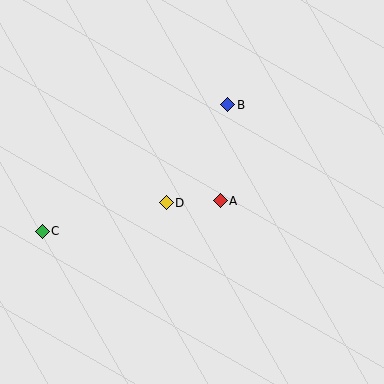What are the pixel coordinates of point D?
Point D is at (166, 203).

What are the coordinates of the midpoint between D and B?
The midpoint between D and B is at (197, 154).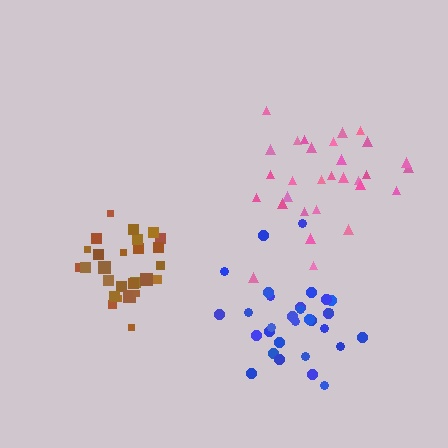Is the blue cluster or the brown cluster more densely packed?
Brown.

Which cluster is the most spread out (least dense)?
Pink.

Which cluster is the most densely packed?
Brown.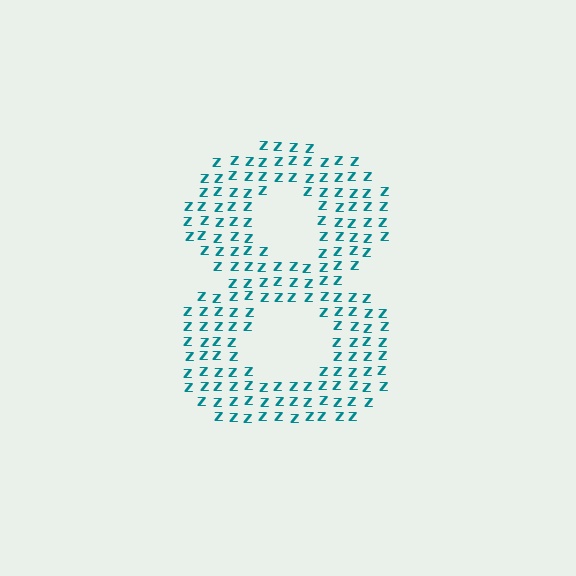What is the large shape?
The large shape is the digit 8.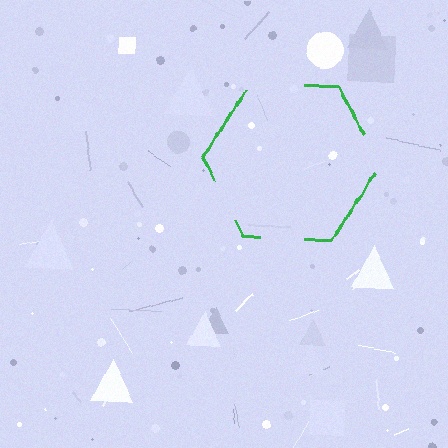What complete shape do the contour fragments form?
The contour fragments form a hexagon.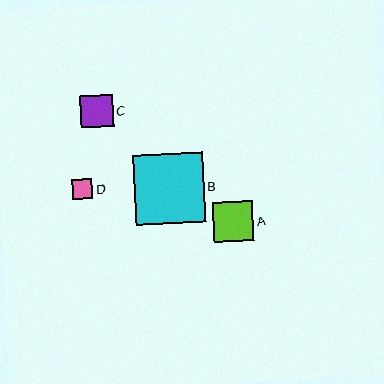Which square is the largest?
Square B is the largest with a size of approximately 69 pixels.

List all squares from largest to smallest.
From largest to smallest: B, A, C, D.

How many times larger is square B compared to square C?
Square B is approximately 2.1 times the size of square C.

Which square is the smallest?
Square D is the smallest with a size of approximately 20 pixels.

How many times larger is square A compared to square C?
Square A is approximately 1.2 times the size of square C.